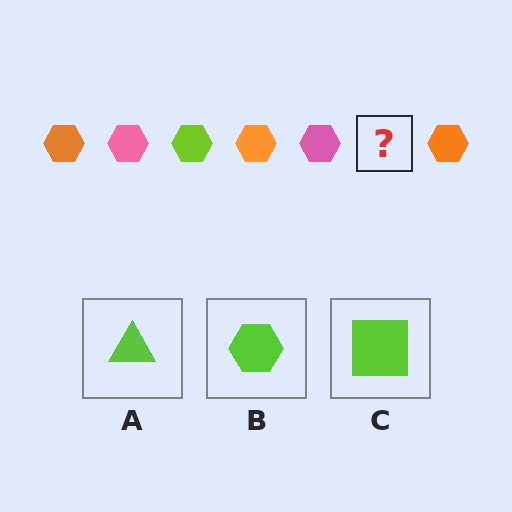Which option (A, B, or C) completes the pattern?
B.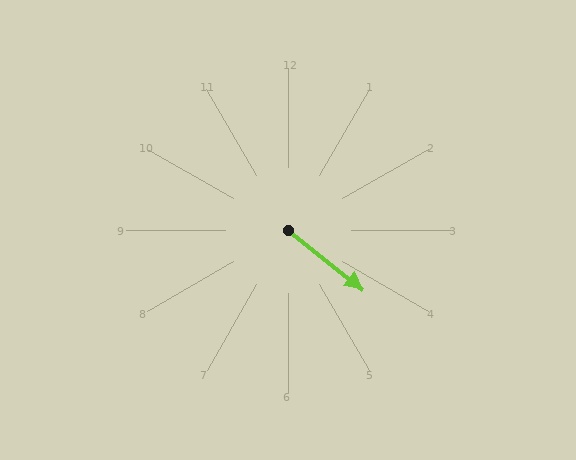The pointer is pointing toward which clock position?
Roughly 4 o'clock.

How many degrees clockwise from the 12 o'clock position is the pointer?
Approximately 128 degrees.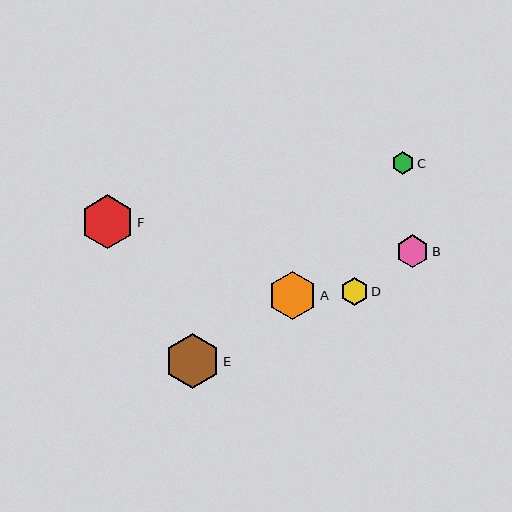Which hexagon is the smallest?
Hexagon C is the smallest with a size of approximately 23 pixels.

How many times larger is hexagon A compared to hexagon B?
Hexagon A is approximately 1.5 times the size of hexagon B.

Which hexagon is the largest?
Hexagon E is the largest with a size of approximately 55 pixels.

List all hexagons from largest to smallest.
From largest to smallest: E, F, A, B, D, C.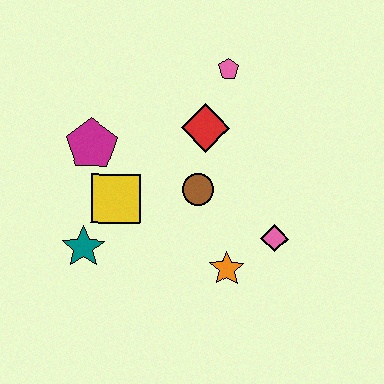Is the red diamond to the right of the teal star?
Yes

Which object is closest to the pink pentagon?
The red diamond is closest to the pink pentagon.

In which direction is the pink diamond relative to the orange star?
The pink diamond is to the right of the orange star.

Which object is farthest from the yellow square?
The pink pentagon is farthest from the yellow square.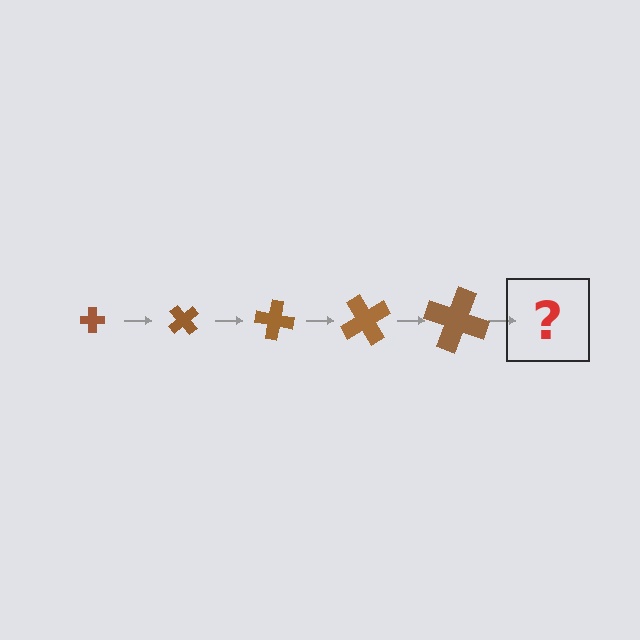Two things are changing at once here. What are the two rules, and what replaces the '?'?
The two rules are that the cross grows larger each step and it rotates 50 degrees each step. The '?' should be a cross, larger than the previous one and rotated 250 degrees from the start.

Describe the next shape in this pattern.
It should be a cross, larger than the previous one and rotated 250 degrees from the start.